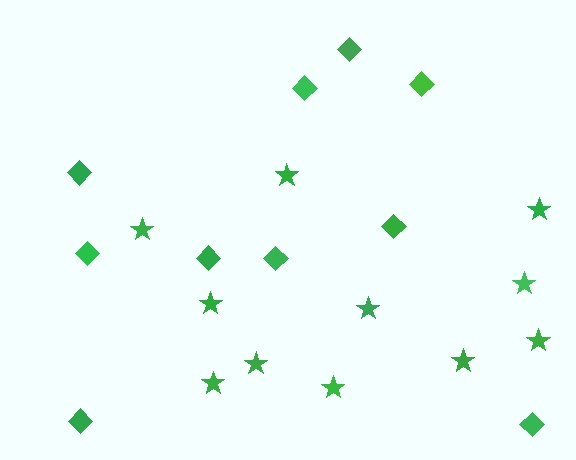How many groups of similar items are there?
There are 2 groups: one group of diamonds (10) and one group of stars (11).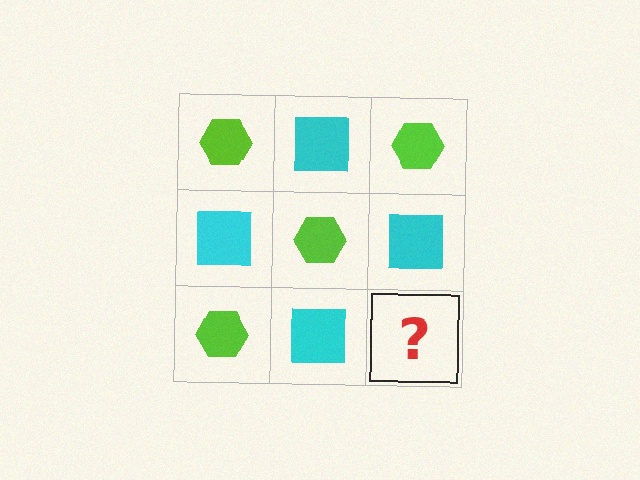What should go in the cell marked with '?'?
The missing cell should contain a lime hexagon.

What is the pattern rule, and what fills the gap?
The rule is that it alternates lime hexagon and cyan square in a checkerboard pattern. The gap should be filled with a lime hexagon.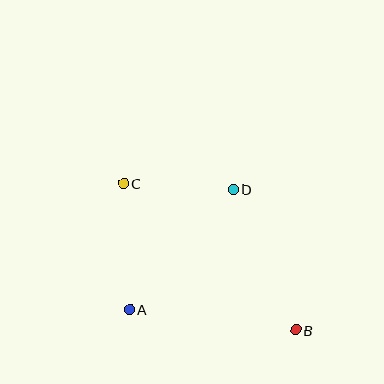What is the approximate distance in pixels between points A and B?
The distance between A and B is approximately 167 pixels.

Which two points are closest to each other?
Points C and D are closest to each other.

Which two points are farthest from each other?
Points B and C are farthest from each other.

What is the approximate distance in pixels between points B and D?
The distance between B and D is approximately 154 pixels.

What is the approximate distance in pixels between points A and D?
The distance between A and D is approximately 159 pixels.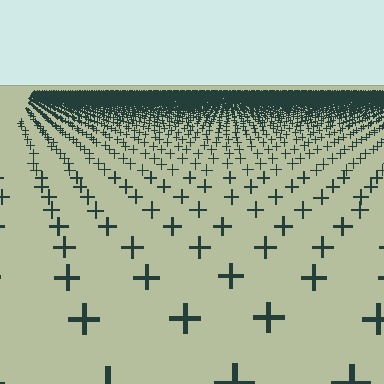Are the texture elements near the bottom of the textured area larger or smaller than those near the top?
Larger. Near the bottom, elements are closer to the viewer and appear at a bigger on-screen size.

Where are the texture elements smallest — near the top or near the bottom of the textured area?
Near the top.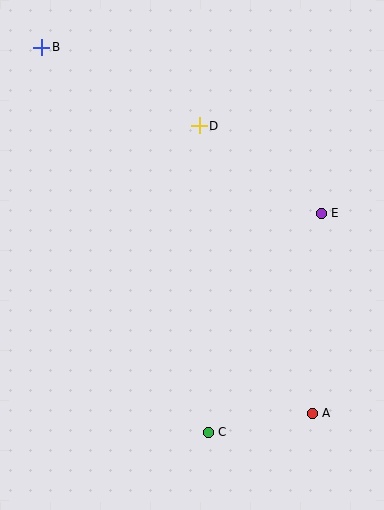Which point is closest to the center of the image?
Point D at (199, 126) is closest to the center.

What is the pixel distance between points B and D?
The distance between B and D is 176 pixels.